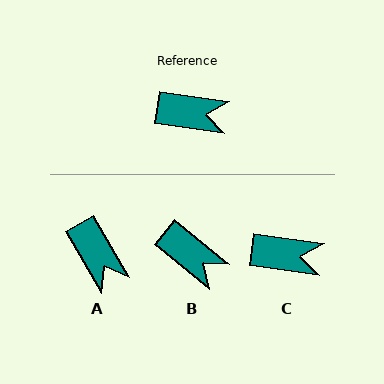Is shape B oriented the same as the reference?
No, it is off by about 31 degrees.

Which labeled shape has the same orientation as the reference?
C.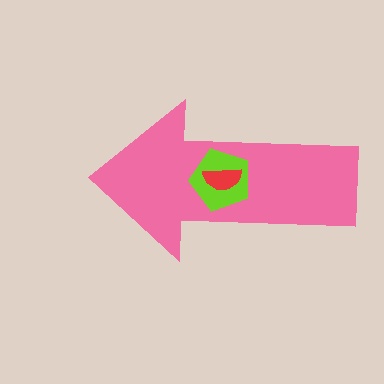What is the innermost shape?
The red semicircle.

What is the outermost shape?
The pink arrow.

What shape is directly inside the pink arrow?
The lime pentagon.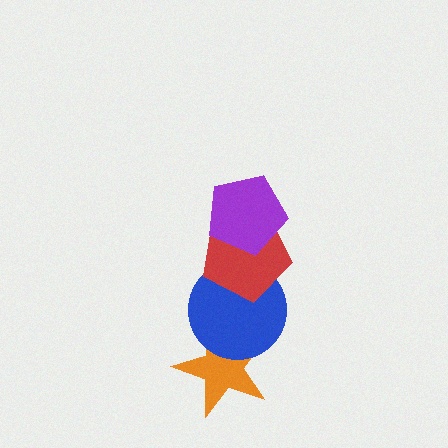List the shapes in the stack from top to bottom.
From top to bottom: the purple pentagon, the red pentagon, the blue circle, the orange star.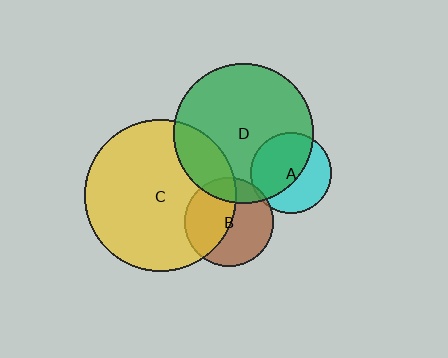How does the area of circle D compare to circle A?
Approximately 3.0 times.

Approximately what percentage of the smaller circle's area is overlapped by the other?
Approximately 5%.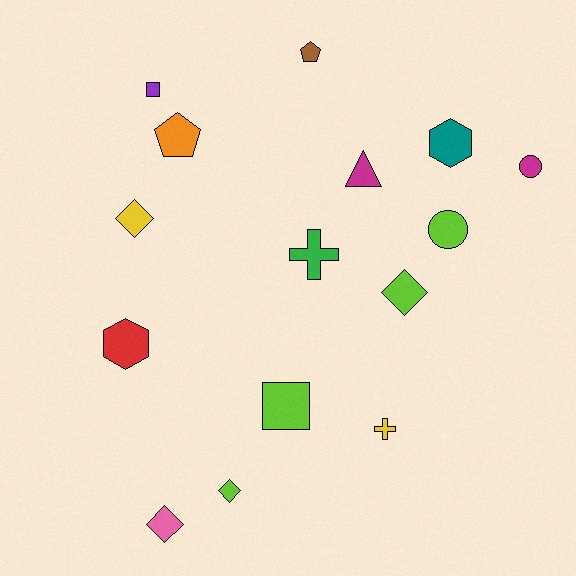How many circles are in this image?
There are 2 circles.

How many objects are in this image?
There are 15 objects.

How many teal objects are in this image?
There is 1 teal object.